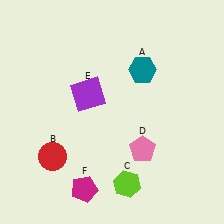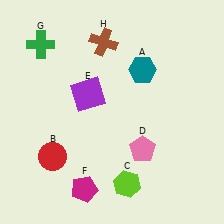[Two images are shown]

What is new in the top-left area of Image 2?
A brown cross (H) was added in the top-left area of Image 2.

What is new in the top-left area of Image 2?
A green cross (G) was added in the top-left area of Image 2.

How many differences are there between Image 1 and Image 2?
There are 2 differences between the two images.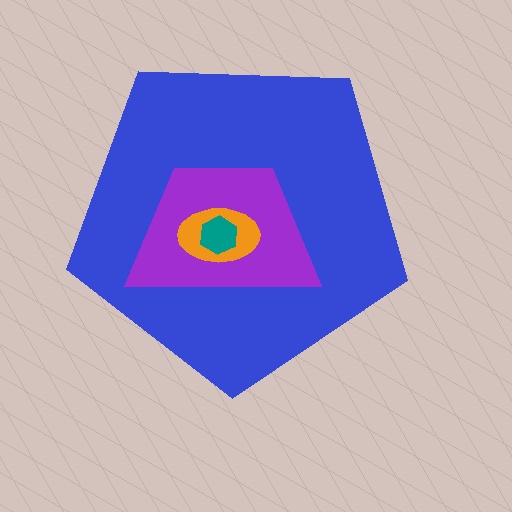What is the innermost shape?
The teal hexagon.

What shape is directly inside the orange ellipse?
The teal hexagon.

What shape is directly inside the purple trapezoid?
The orange ellipse.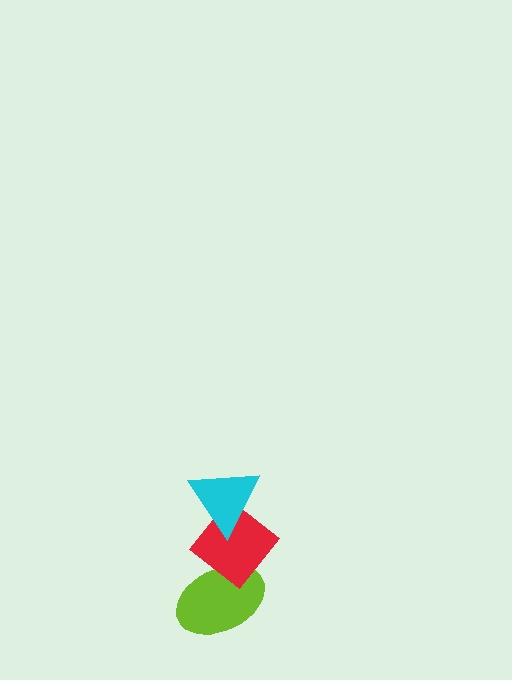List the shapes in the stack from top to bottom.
From top to bottom: the cyan triangle, the red diamond, the lime ellipse.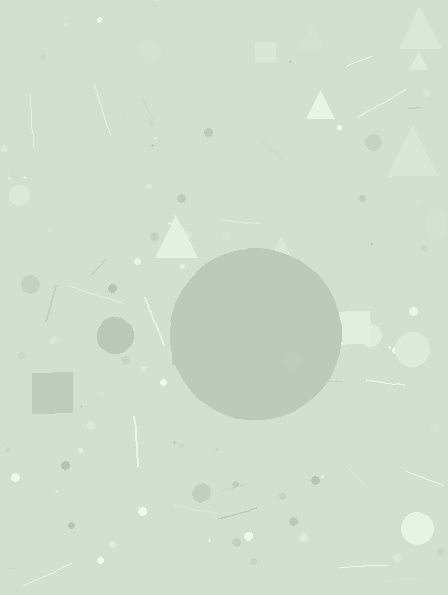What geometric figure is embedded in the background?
A circle is embedded in the background.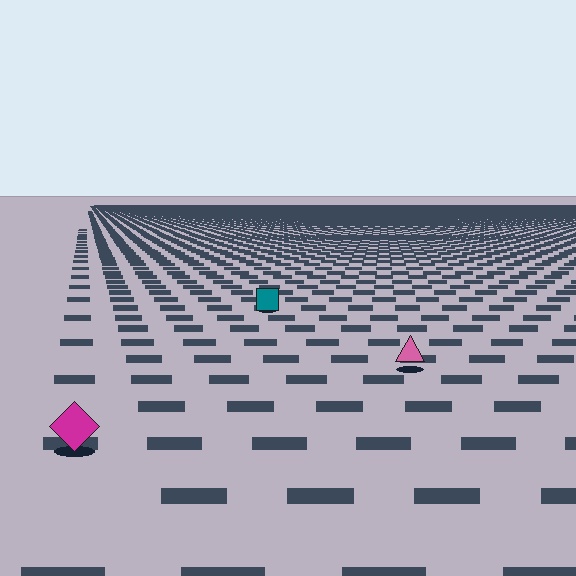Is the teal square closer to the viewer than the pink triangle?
No. The pink triangle is closer — you can tell from the texture gradient: the ground texture is coarser near it.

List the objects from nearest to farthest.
From nearest to farthest: the magenta diamond, the pink triangle, the teal square.